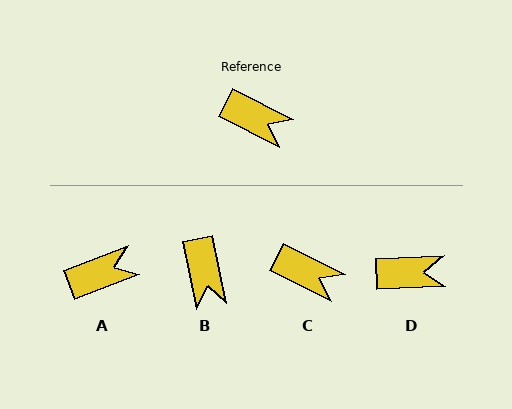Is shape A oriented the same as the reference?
No, it is off by about 47 degrees.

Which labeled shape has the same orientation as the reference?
C.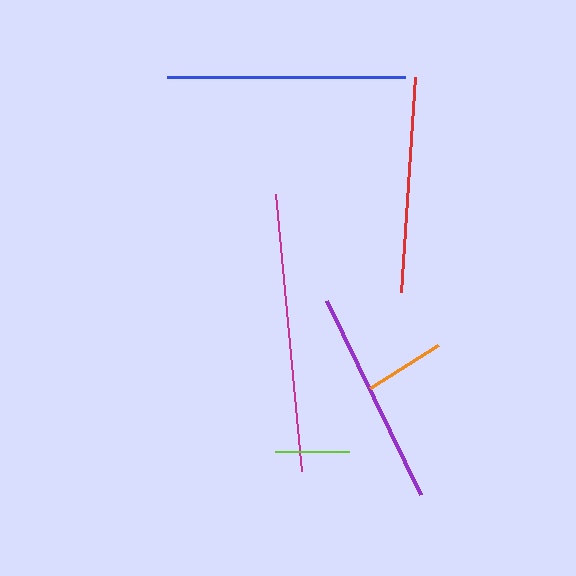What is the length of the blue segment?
The blue segment is approximately 239 pixels long.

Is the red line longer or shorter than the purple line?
The purple line is longer than the red line.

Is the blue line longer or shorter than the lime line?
The blue line is longer than the lime line.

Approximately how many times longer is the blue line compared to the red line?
The blue line is approximately 1.1 times the length of the red line.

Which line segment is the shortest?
The lime line is the shortest at approximately 73 pixels.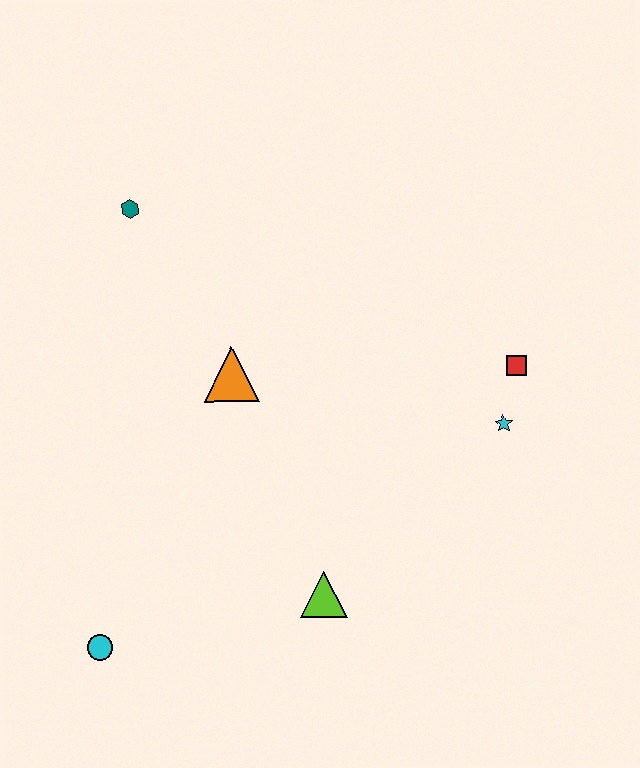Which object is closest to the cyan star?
The red square is closest to the cyan star.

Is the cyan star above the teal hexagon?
No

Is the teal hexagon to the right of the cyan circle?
Yes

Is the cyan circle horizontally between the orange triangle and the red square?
No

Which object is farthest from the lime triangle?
The teal hexagon is farthest from the lime triangle.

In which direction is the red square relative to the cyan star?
The red square is above the cyan star.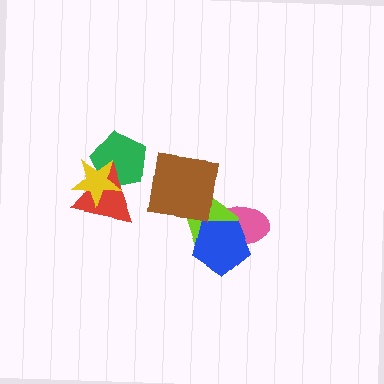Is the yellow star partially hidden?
No, no other shape covers it.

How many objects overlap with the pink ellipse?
2 objects overlap with the pink ellipse.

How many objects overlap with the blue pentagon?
2 objects overlap with the blue pentagon.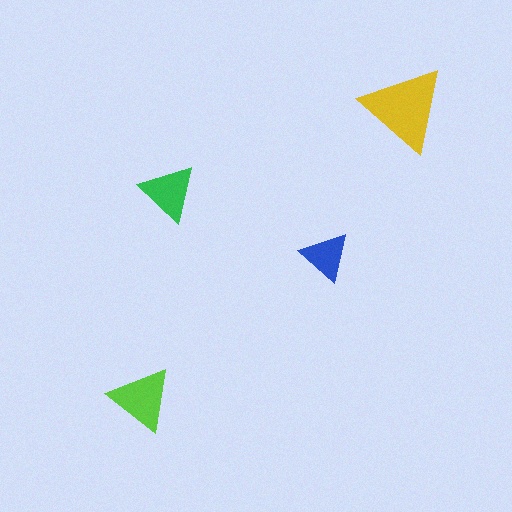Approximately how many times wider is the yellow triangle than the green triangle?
About 1.5 times wider.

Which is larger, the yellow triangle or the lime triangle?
The yellow one.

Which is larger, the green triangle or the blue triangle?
The green one.